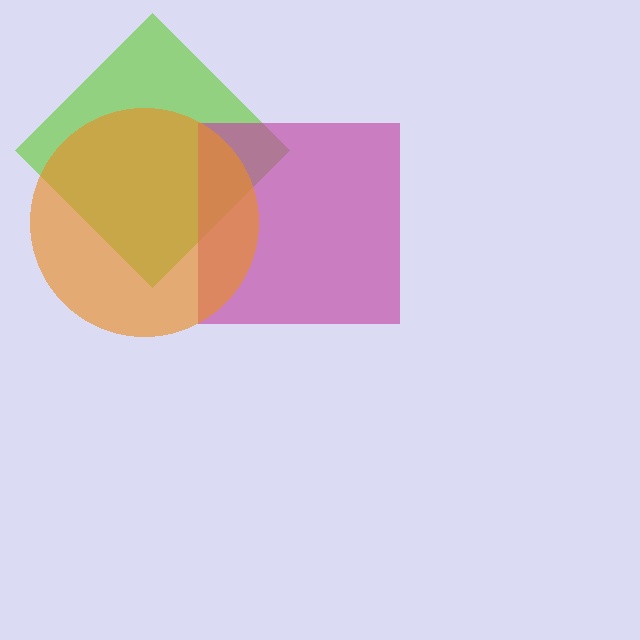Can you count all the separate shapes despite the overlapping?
Yes, there are 3 separate shapes.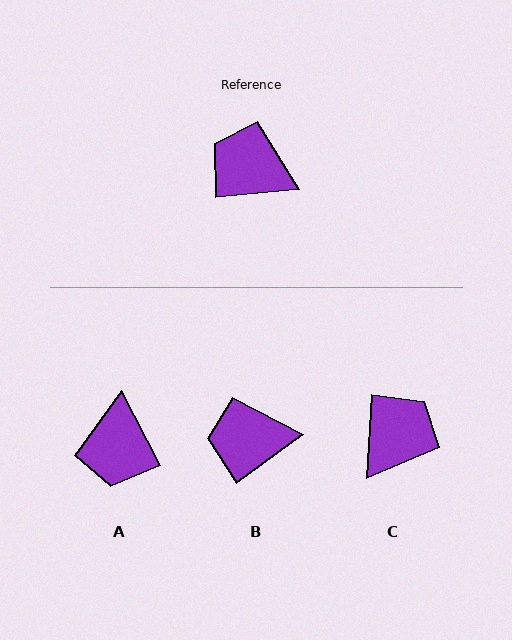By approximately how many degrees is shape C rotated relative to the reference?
Approximately 99 degrees clockwise.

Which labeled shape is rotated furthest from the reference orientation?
A, about 112 degrees away.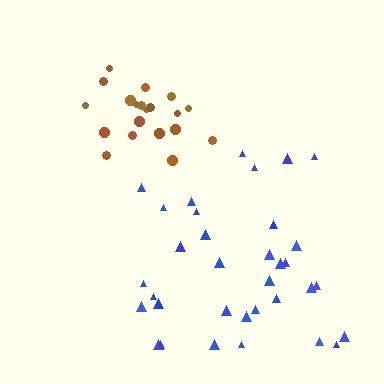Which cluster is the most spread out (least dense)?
Blue.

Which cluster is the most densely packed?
Brown.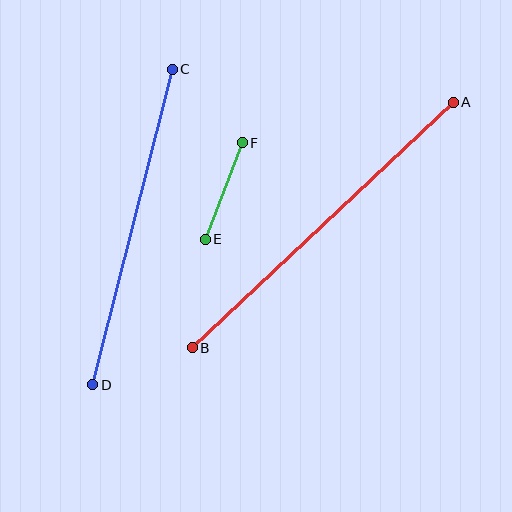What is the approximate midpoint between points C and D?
The midpoint is at approximately (133, 227) pixels.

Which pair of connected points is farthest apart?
Points A and B are farthest apart.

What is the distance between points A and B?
The distance is approximately 358 pixels.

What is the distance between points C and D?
The distance is approximately 326 pixels.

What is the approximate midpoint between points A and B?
The midpoint is at approximately (323, 225) pixels.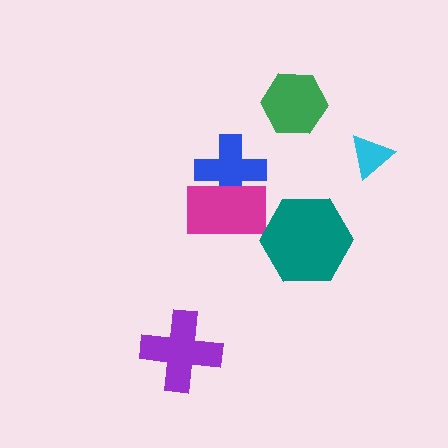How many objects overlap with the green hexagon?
0 objects overlap with the green hexagon.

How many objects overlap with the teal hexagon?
0 objects overlap with the teal hexagon.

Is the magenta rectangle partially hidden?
No, no other shape covers it.